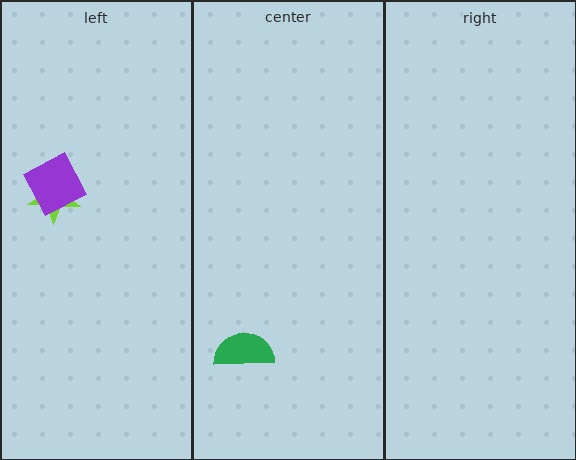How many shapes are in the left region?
2.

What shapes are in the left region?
The lime star, the purple square.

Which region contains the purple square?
The left region.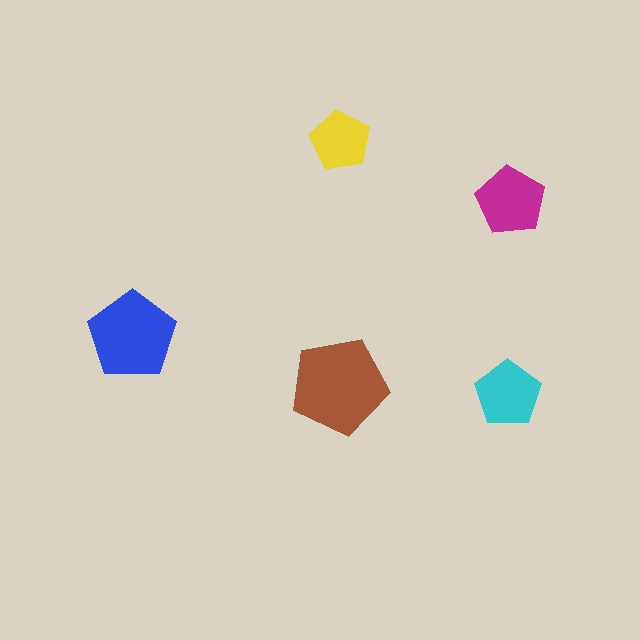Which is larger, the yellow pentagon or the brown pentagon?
The brown one.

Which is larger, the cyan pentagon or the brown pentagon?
The brown one.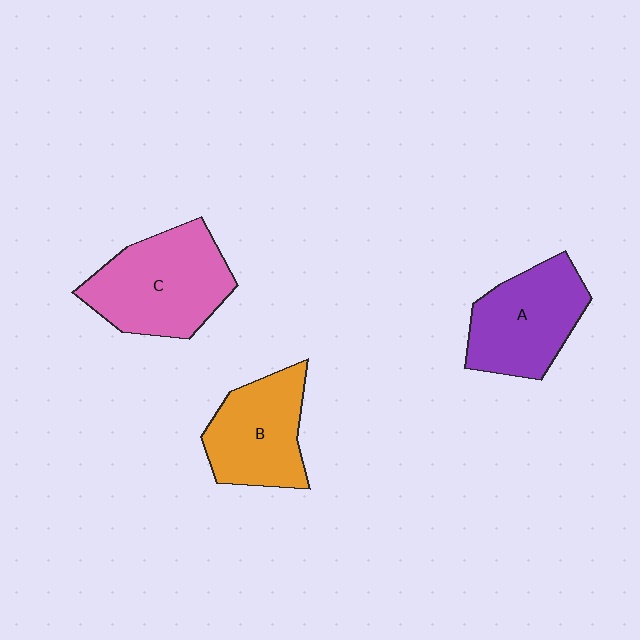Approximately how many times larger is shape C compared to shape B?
Approximately 1.3 times.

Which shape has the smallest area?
Shape B (orange).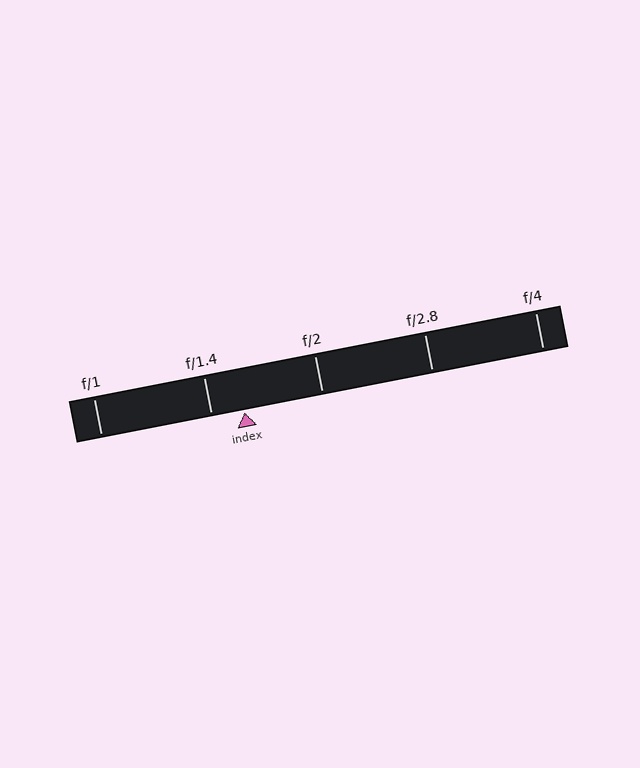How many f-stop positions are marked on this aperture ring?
There are 5 f-stop positions marked.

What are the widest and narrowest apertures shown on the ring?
The widest aperture shown is f/1 and the narrowest is f/4.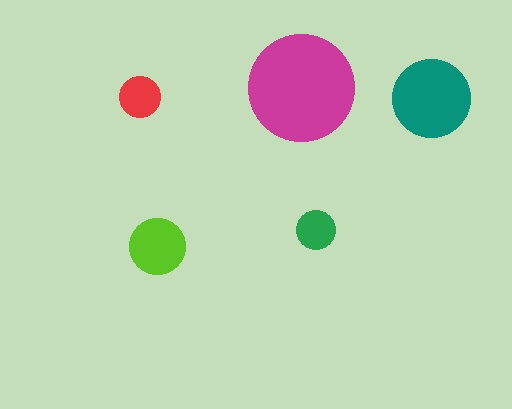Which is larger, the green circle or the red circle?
The red one.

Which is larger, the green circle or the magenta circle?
The magenta one.